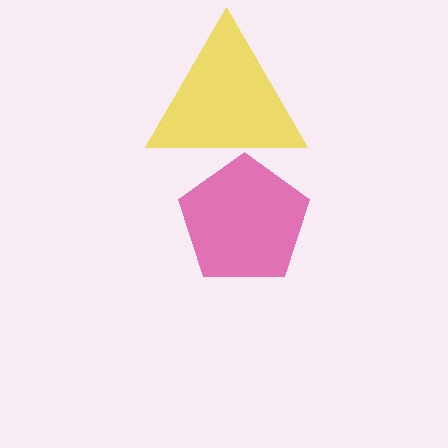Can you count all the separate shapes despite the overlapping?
Yes, there are 2 separate shapes.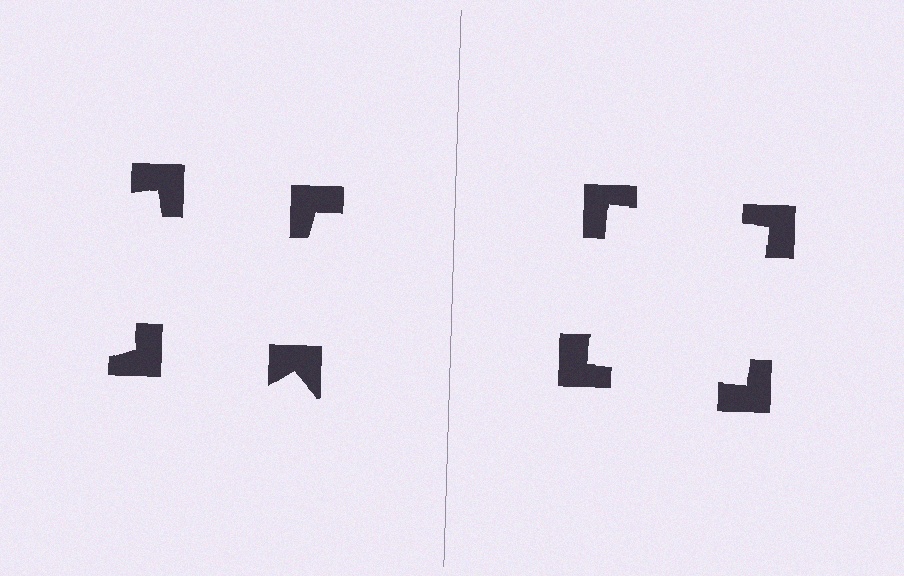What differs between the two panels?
The notched squares are positioned identically on both sides; only the wedge orientations differ. On the right they align to a square; on the left they are misaligned.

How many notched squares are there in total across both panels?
8 — 4 on each side.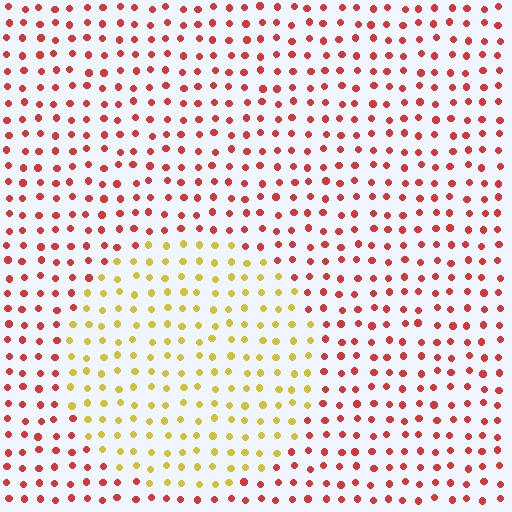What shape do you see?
I see a circle.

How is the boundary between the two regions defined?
The boundary is defined purely by a slight shift in hue (about 54 degrees). Spacing, size, and orientation are identical on both sides.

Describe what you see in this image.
The image is filled with small red elements in a uniform arrangement. A circle-shaped region is visible where the elements are tinted to a slightly different hue, forming a subtle color boundary.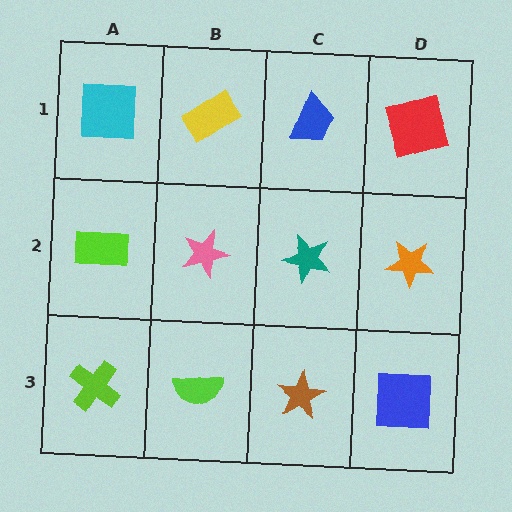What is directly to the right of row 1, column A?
A yellow rectangle.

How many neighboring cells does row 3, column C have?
3.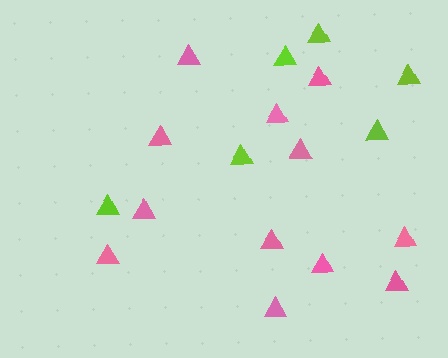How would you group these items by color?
There are 2 groups: one group of pink triangles (12) and one group of lime triangles (6).